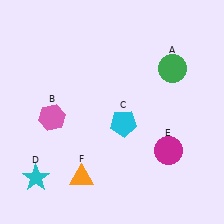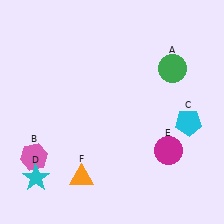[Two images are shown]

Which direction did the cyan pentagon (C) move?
The cyan pentagon (C) moved right.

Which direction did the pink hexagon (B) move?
The pink hexagon (B) moved down.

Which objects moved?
The objects that moved are: the pink hexagon (B), the cyan pentagon (C).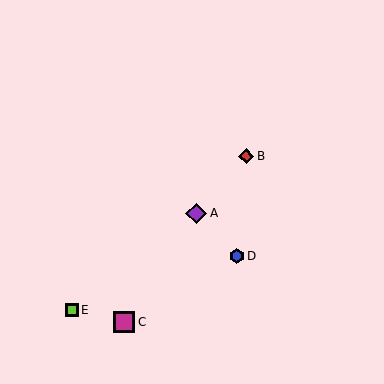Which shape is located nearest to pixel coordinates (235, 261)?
The blue hexagon (labeled D) at (237, 256) is nearest to that location.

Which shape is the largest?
The magenta square (labeled C) is the largest.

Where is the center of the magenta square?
The center of the magenta square is at (124, 322).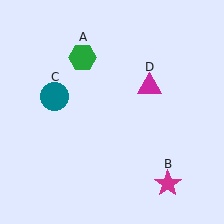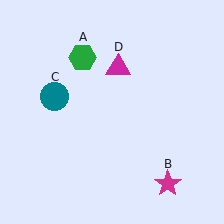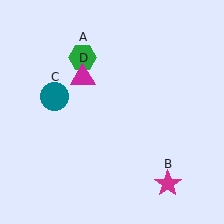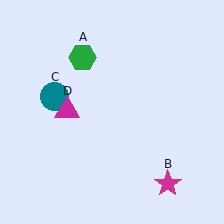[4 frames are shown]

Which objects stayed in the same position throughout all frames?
Green hexagon (object A) and magenta star (object B) and teal circle (object C) remained stationary.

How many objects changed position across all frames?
1 object changed position: magenta triangle (object D).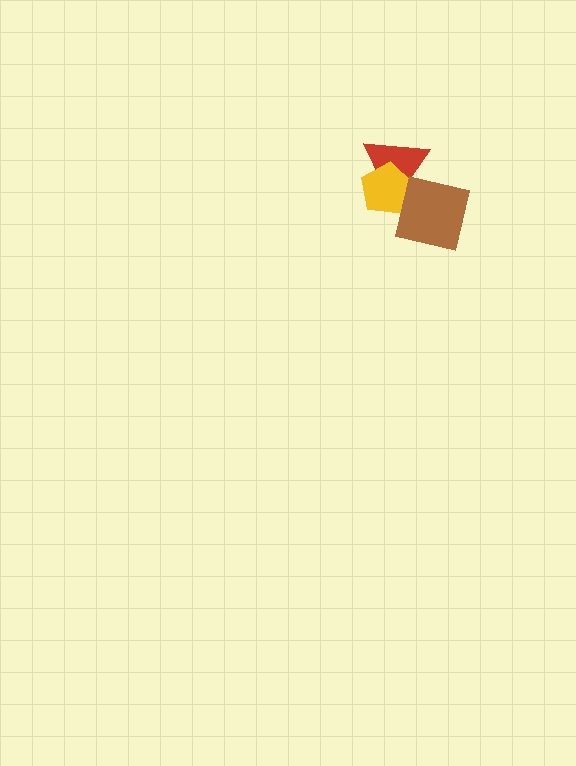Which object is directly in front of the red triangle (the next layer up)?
The yellow pentagon is directly in front of the red triangle.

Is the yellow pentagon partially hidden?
Yes, it is partially covered by another shape.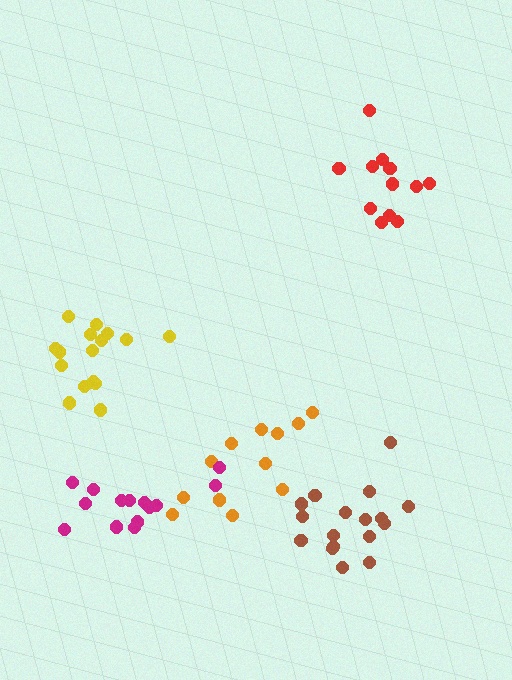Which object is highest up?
The red cluster is topmost.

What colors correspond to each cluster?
The clusters are colored: orange, red, magenta, brown, yellow.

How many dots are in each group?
Group 1: 12 dots, Group 2: 12 dots, Group 3: 14 dots, Group 4: 17 dots, Group 5: 16 dots (71 total).